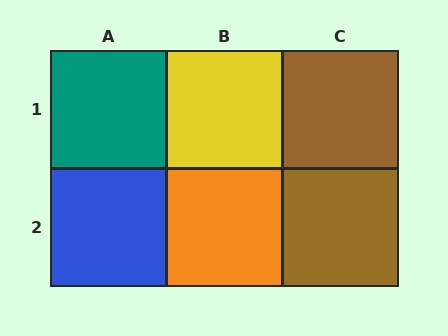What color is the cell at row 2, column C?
Brown.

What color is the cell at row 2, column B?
Orange.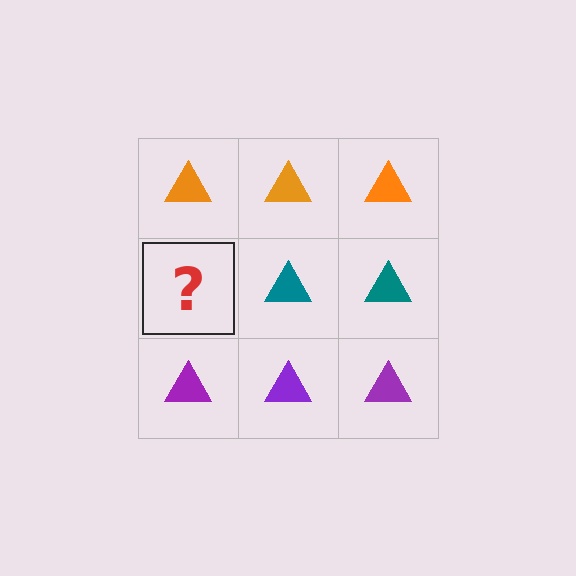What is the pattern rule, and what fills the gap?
The rule is that each row has a consistent color. The gap should be filled with a teal triangle.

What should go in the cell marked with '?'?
The missing cell should contain a teal triangle.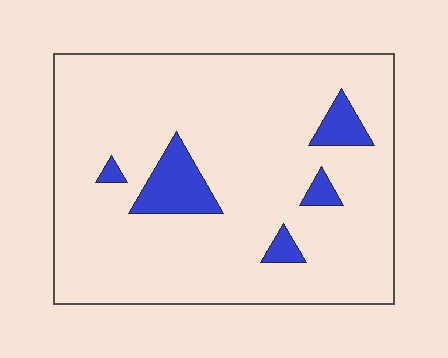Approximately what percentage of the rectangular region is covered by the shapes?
Approximately 10%.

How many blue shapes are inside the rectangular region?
5.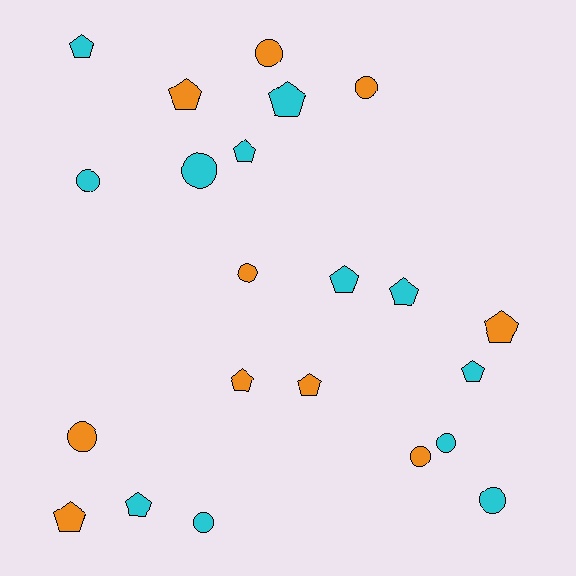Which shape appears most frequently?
Pentagon, with 12 objects.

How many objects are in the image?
There are 22 objects.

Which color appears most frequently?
Cyan, with 12 objects.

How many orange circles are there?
There are 5 orange circles.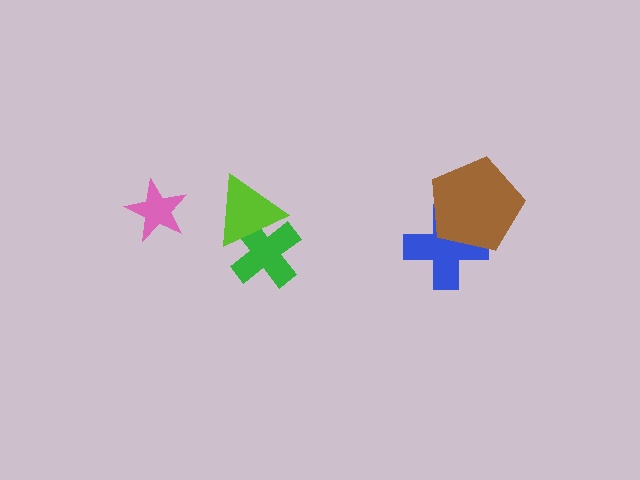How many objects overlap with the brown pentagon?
1 object overlaps with the brown pentagon.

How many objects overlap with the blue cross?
1 object overlaps with the blue cross.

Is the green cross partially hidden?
Yes, it is partially covered by another shape.